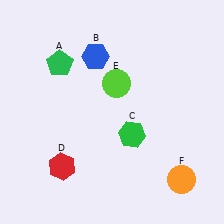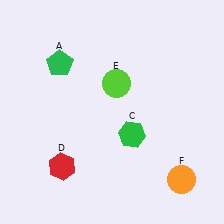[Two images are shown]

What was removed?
The blue hexagon (B) was removed in Image 2.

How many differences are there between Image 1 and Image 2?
There is 1 difference between the two images.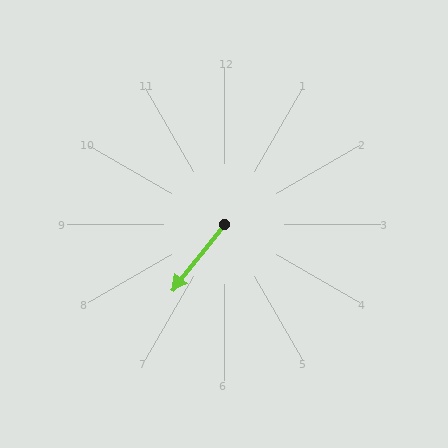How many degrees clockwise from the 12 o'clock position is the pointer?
Approximately 218 degrees.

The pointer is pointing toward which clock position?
Roughly 7 o'clock.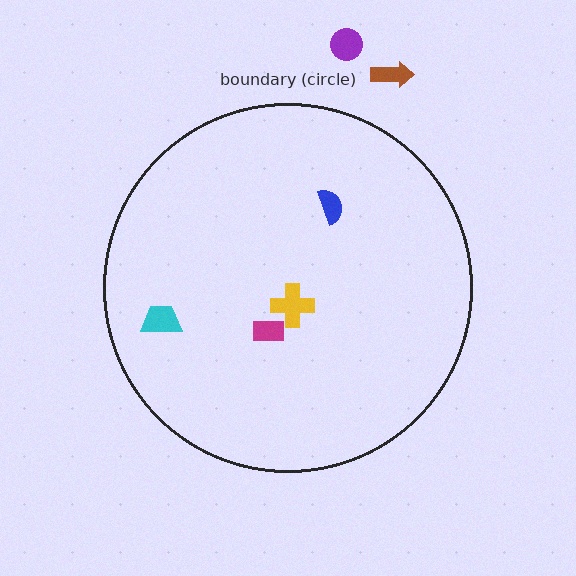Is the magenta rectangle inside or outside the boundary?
Inside.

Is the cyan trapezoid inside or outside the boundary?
Inside.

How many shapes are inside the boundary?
4 inside, 2 outside.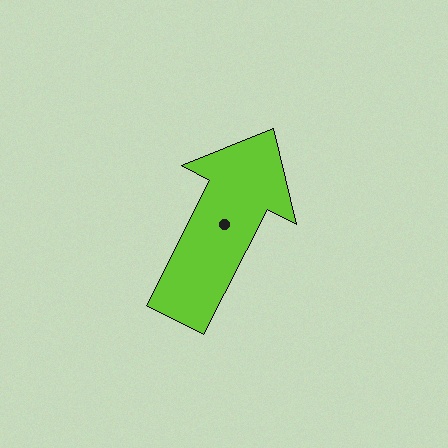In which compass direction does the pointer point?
Northeast.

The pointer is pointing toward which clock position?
Roughly 1 o'clock.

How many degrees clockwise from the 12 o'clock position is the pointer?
Approximately 27 degrees.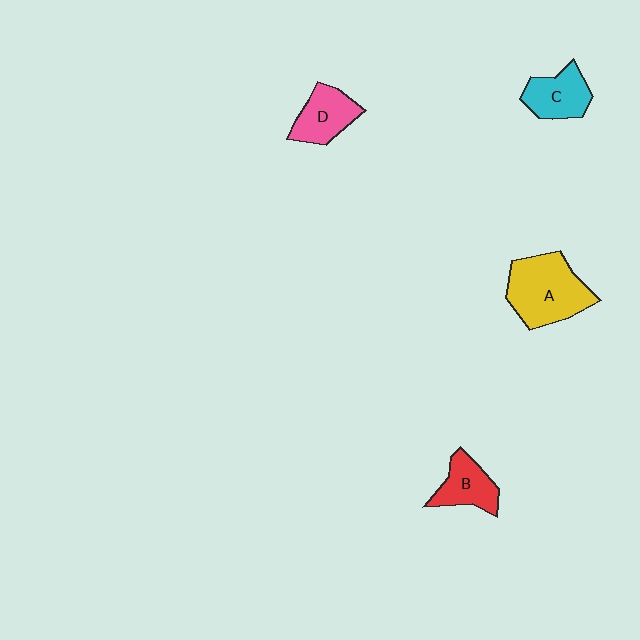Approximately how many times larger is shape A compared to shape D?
Approximately 1.7 times.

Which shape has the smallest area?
Shape B (red).